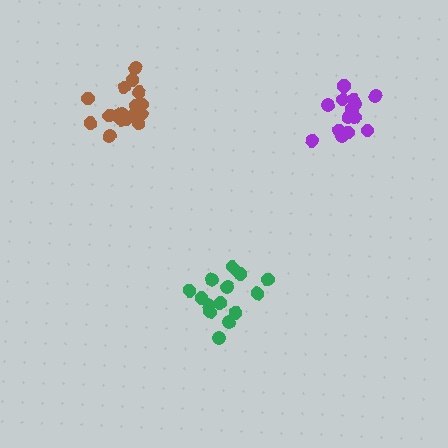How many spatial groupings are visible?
There are 3 spatial groupings.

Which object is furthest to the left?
The brown cluster is leftmost.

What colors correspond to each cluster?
The clusters are colored: brown, green, purple.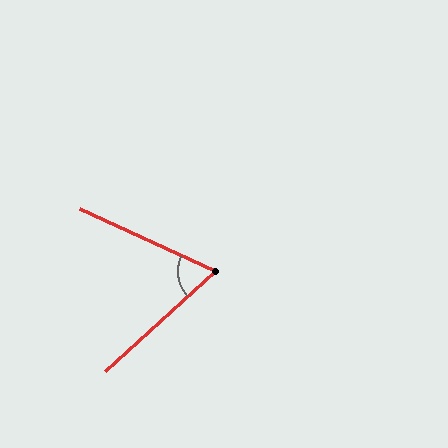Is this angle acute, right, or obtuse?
It is acute.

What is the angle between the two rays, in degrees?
Approximately 67 degrees.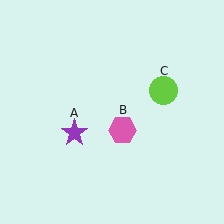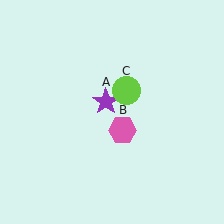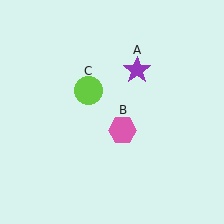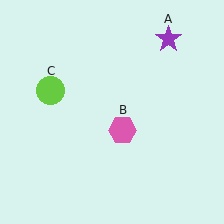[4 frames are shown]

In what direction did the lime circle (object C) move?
The lime circle (object C) moved left.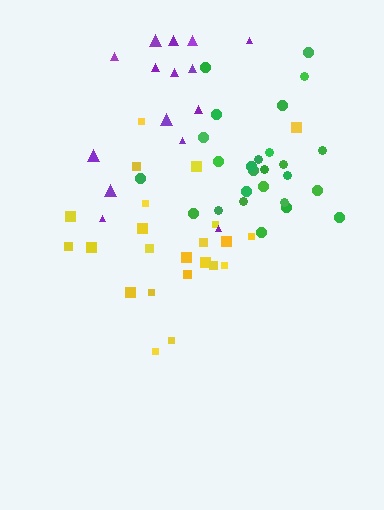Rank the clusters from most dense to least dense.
green, purple, yellow.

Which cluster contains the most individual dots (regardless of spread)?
Green (26).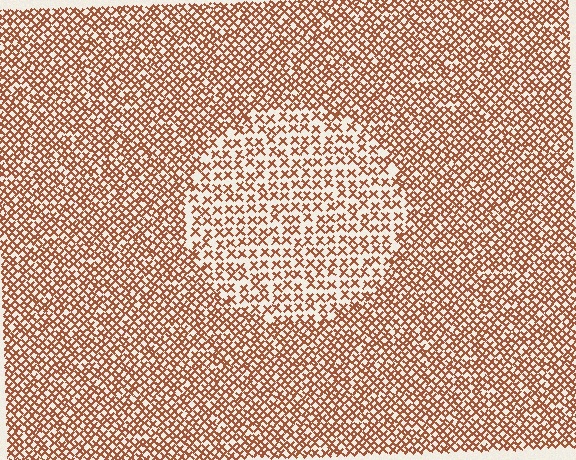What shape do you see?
I see a circle.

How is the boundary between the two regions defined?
The boundary is defined by a change in element density (approximately 1.8x ratio). All elements are the same color, size, and shape.